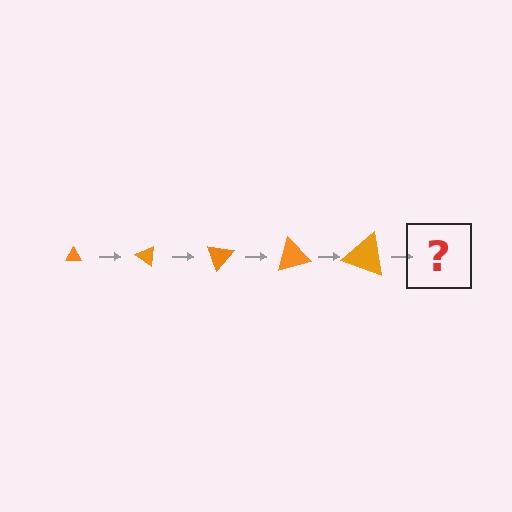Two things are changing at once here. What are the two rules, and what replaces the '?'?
The two rules are that the triangle grows larger each step and it rotates 35 degrees each step. The '?' should be a triangle, larger than the previous one and rotated 175 degrees from the start.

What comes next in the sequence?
The next element should be a triangle, larger than the previous one and rotated 175 degrees from the start.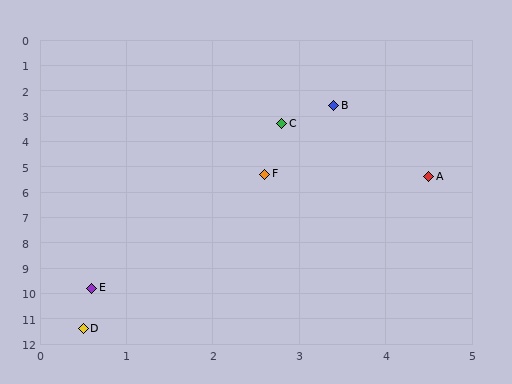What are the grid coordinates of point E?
Point E is at approximately (0.6, 9.8).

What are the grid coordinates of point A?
Point A is at approximately (4.5, 5.4).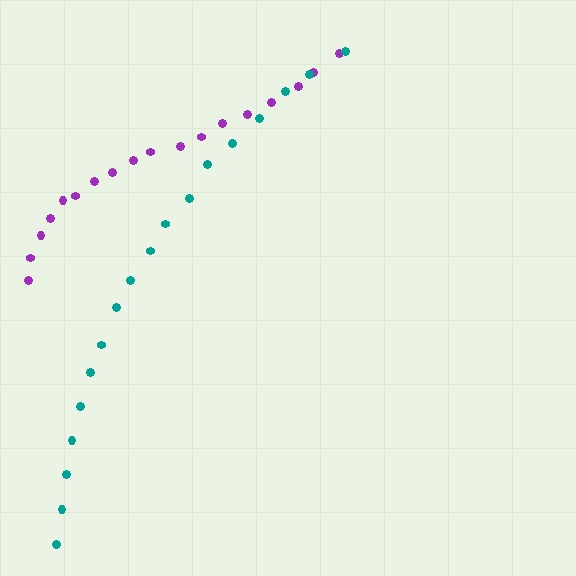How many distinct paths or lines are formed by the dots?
There are 2 distinct paths.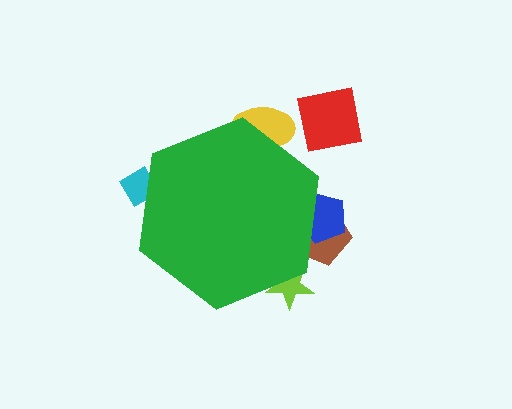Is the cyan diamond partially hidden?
Yes, the cyan diamond is partially hidden behind the green hexagon.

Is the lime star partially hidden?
Yes, the lime star is partially hidden behind the green hexagon.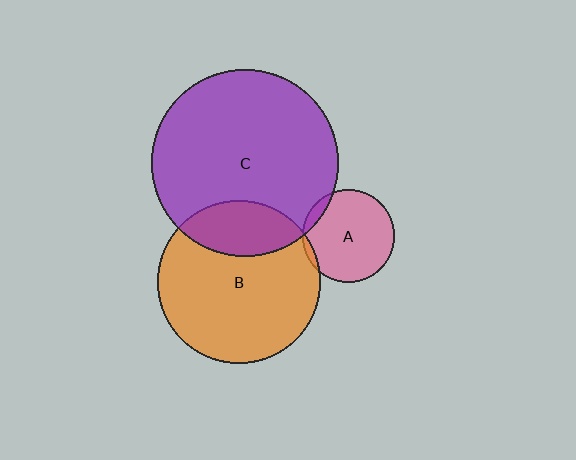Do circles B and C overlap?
Yes.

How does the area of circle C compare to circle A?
Approximately 4.1 times.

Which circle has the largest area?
Circle C (purple).